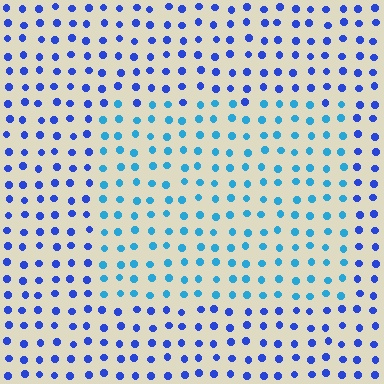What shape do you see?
I see a rectangle.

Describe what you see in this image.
The image is filled with small blue elements in a uniform arrangement. A rectangle-shaped region is visible where the elements are tinted to a slightly different hue, forming a subtle color boundary.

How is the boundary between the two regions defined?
The boundary is defined purely by a slight shift in hue (about 34 degrees). Spacing, size, and orientation are identical on both sides.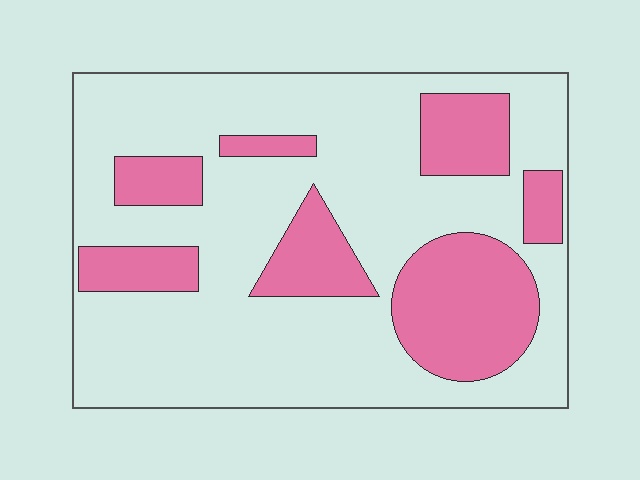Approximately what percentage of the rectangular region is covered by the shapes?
Approximately 30%.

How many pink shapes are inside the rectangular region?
7.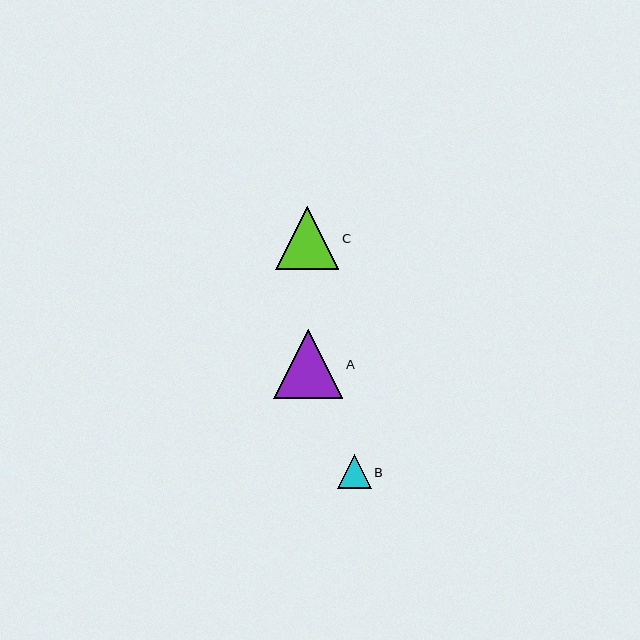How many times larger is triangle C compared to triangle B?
Triangle C is approximately 1.9 times the size of triangle B.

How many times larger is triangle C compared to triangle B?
Triangle C is approximately 1.9 times the size of triangle B.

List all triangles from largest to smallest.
From largest to smallest: A, C, B.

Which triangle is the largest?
Triangle A is the largest with a size of approximately 69 pixels.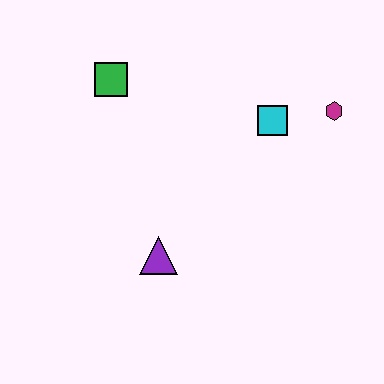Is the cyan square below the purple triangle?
No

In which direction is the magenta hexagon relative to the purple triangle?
The magenta hexagon is to the right of the purple triangle.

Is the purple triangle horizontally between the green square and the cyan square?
Yes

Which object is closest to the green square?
The cyan square is closest to the green square.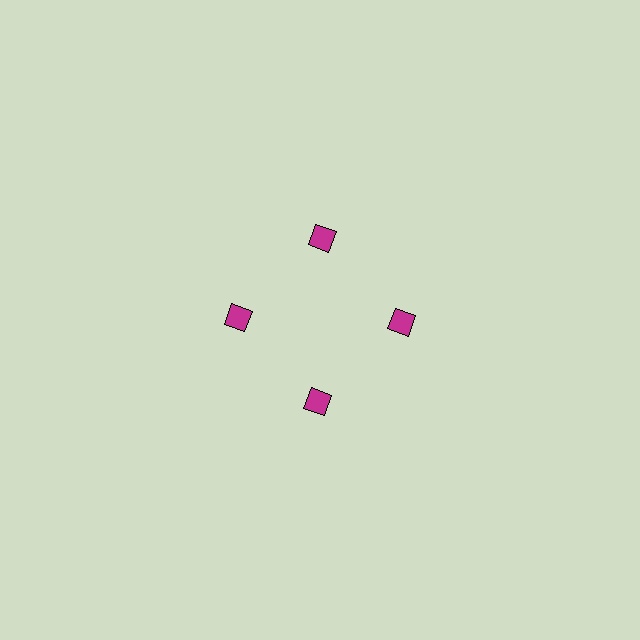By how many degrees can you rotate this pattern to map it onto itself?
The pattern maps onto itself every 90 degrees of rotation.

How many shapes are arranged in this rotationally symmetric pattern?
There are 4 shapes, arranged in 4 groups of 1.